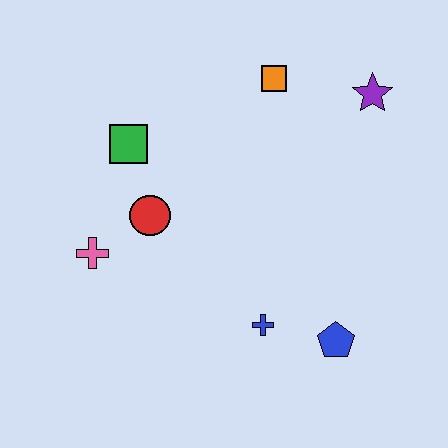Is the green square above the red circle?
Yes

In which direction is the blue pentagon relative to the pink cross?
The blue pentagon is to the right of the pink cross.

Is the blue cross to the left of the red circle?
No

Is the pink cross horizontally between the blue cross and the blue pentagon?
No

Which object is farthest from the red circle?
The purple star is farthest from the red circle.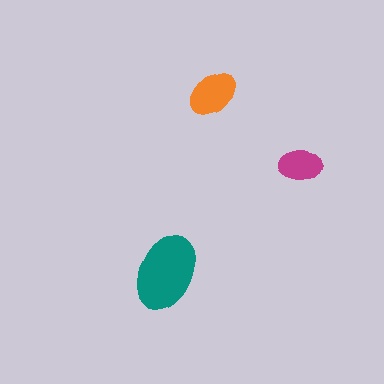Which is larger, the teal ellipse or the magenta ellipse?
The teal one.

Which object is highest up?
The orange ellipse is topmost.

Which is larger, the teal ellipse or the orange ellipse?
The teal one.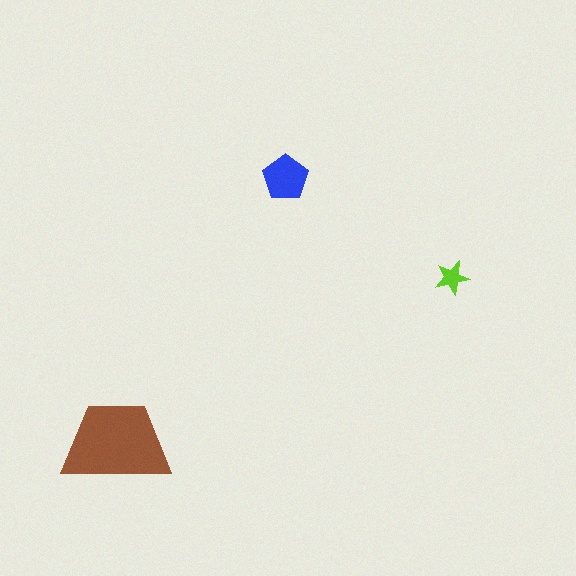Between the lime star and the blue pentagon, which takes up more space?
The blue pentagon.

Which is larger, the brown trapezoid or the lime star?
The brown trapezoid.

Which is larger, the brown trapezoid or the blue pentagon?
The brown trapezoid.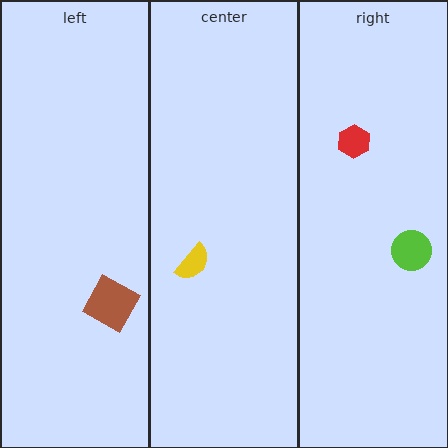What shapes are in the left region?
The brown square.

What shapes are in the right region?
The red hexagon, the lime circle.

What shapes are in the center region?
The yellow semicircle.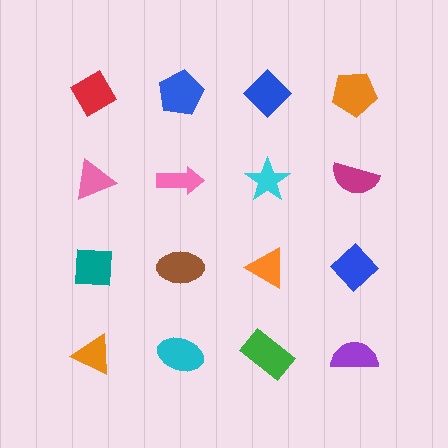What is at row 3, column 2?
A brown ellipse.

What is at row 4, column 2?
A cyan ellipse.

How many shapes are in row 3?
4 shapes.